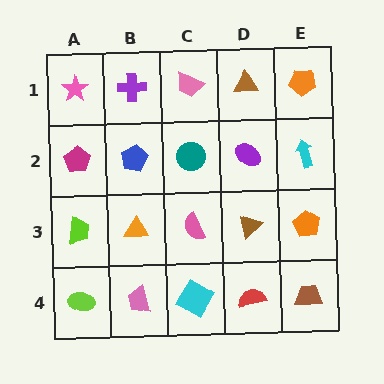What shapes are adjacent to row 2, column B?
A purple cross (row 1, column B), an orange triangle (row 3, column B), a magenta pentagon (row 2, column A), a teal circle (row 2, column C).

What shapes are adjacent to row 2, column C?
A pink trapezoid (row 1, column C), a pink semicircle (row 3, column C), a blue pentagon (row 2, column B), a purple ellipse (row 2, column D).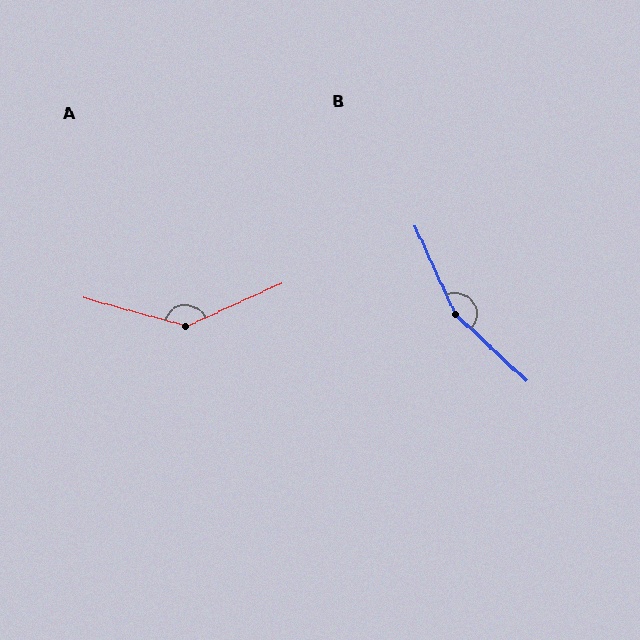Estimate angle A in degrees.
Approximately 141 degrees.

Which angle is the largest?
B, at approximately 157 degrees.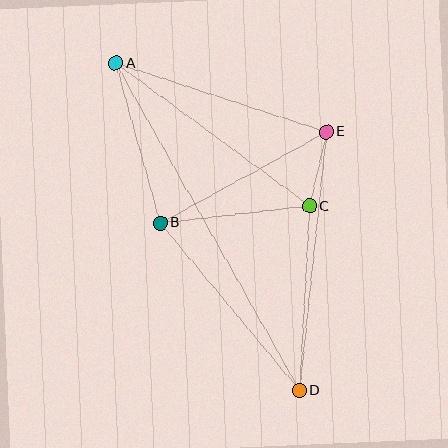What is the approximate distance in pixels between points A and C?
The distance between A and C is approximately 241 pixels.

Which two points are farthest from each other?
Points A and D are farthest from each other.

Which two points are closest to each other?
Points C and E are closest to each other.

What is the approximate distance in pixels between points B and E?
The distance between B and E is approximately 190 pixels.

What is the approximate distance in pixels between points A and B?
The distance between A and B is approximately 166 pixels.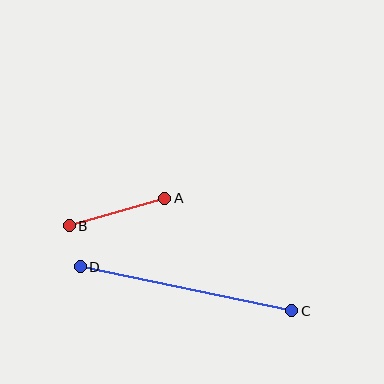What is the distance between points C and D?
The distance is approximately 216 pixels.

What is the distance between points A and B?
The distance is approximately 100 pixels.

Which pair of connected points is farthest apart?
Points C and D are farthest apart.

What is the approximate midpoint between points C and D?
The midpoint is at approximately (186, 289) pixels.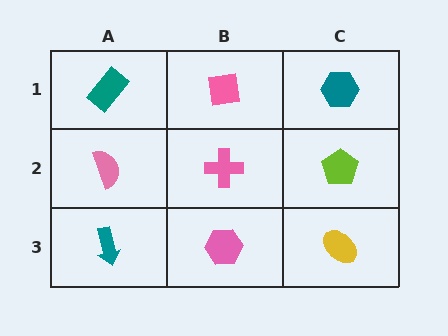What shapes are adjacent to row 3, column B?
A pink cross (row 2, column B), a teal arrow (row 3, column A), a yellow ellipse (row 3, column C).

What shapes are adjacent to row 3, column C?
A lime pentagon (row 2, column C), a pink hexagon (row 3, column B).